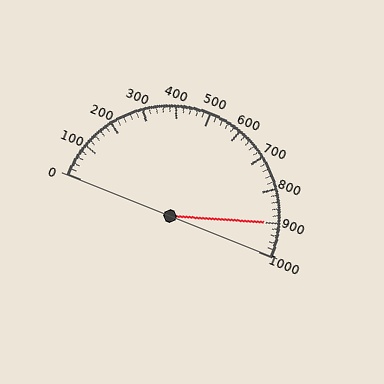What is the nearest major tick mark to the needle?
The nearest major tick mark is 900.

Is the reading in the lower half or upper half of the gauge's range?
The reading is in the upper half of the range (0 to 1000).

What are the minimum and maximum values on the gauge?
The gauge ranges from 0 to 1000.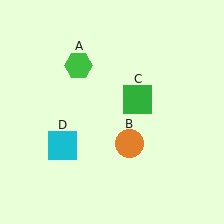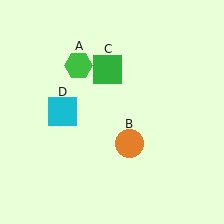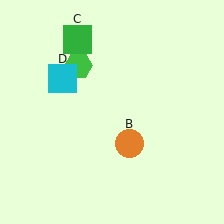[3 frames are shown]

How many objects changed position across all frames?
2 objects changed position: green square (object C), cyan square (object D).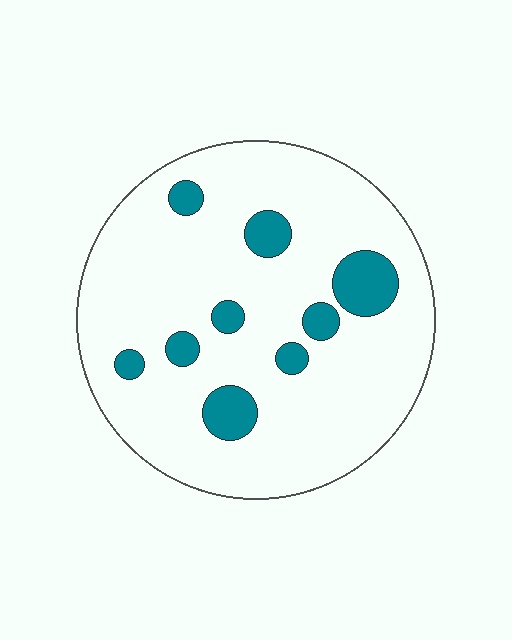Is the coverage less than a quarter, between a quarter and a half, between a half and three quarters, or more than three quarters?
Less than a quarter.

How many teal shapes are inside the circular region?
9.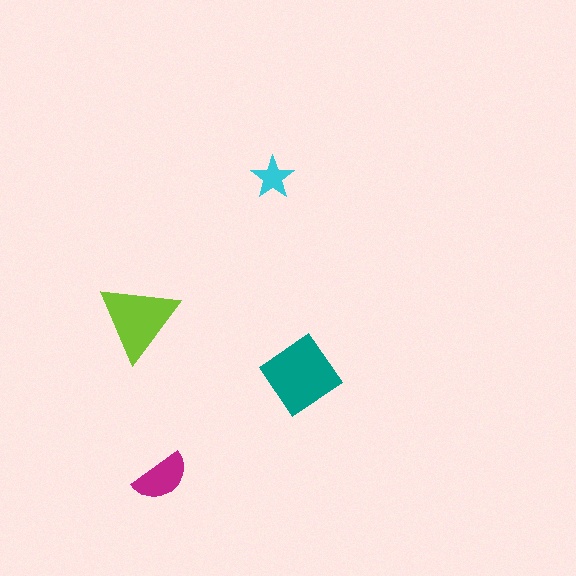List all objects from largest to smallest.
The teal diamond, the lime triangle, the magenta semicircle, the cyan star.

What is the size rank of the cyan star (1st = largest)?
4th.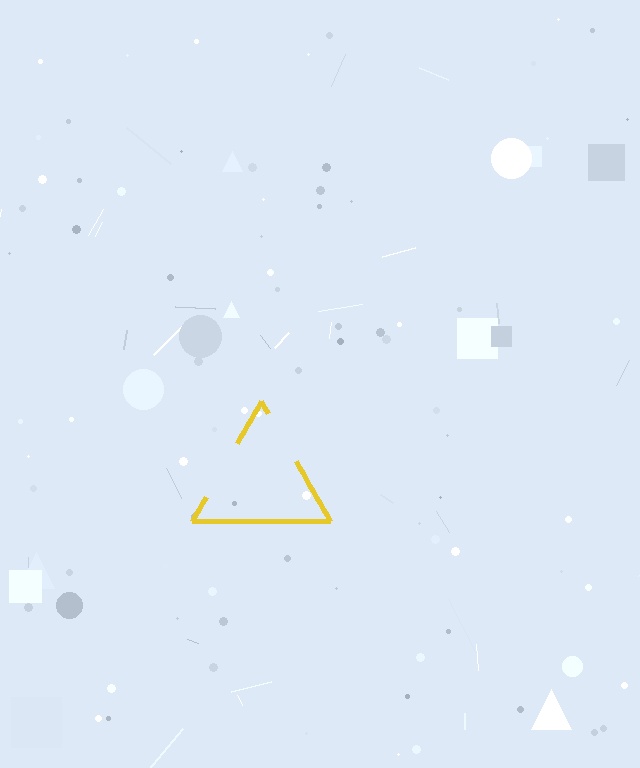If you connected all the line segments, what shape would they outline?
They would outline a triangle.